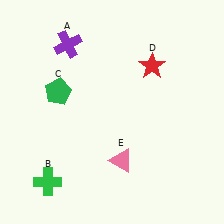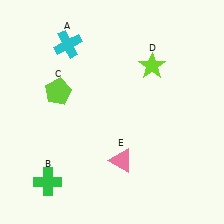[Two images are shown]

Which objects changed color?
A changed from purple to cyan. C changed from green to lime. D changed from red to lime.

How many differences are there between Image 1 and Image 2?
There are 3 differences between the two images.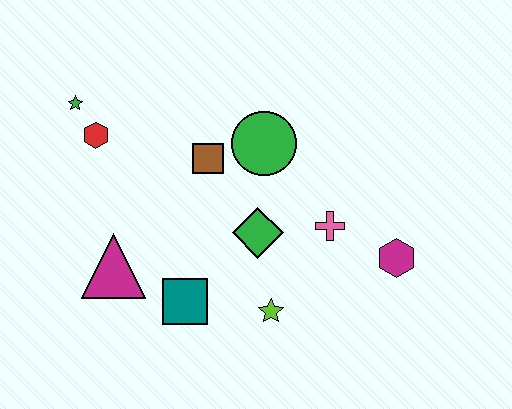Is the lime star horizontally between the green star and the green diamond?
No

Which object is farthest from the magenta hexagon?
The green star is farthest from the magenta hexagon.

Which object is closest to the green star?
The red hexagon is closest to the green star.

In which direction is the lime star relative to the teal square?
The lime star is to the right of the teal square.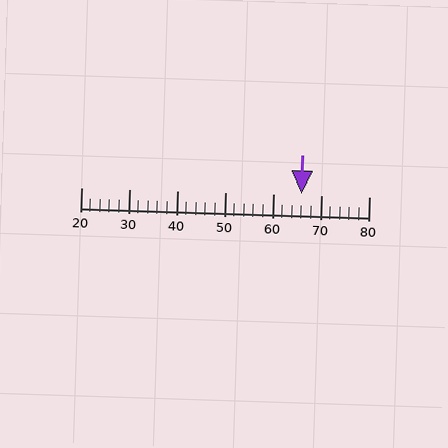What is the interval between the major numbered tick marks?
The major tick marks are spaced 10 units apart.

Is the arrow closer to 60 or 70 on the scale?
The arrow is closer to 70.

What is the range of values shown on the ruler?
The ruler shows values from 20 to 80.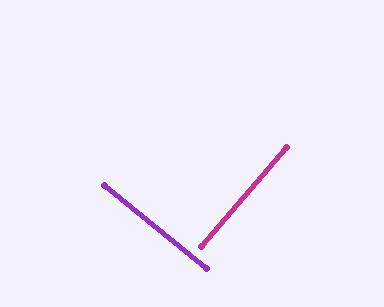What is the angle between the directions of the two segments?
Approximately 89 degrees.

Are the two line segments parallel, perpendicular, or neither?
Perpendicular — they meet at approximately 89°.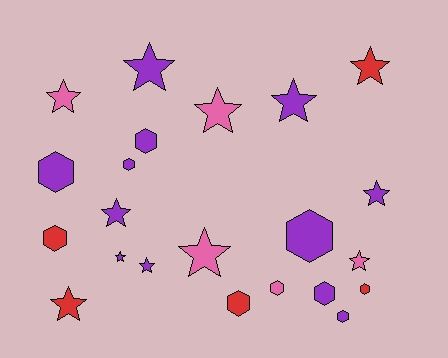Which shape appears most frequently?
Star, with 12 objects.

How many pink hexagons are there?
There is 1 pink hexagon.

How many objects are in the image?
There are 22 objects.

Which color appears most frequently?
Purple, with 12 objects.